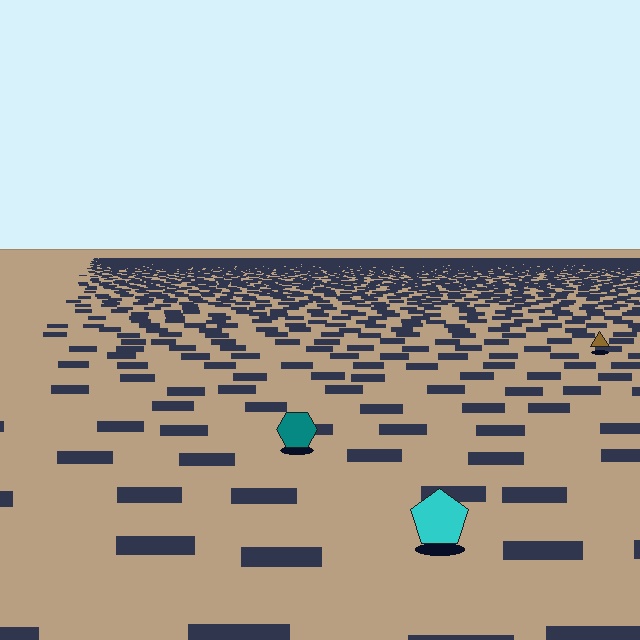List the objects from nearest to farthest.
From nearest to farthest: the cyan pentagon, the teal hexagon, the brown triangle.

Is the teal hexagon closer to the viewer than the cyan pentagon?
No. The cyan pentagon is closer — you can tell from the texture gradient: the ground texture is coarser near it.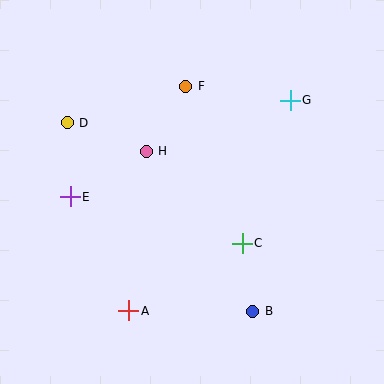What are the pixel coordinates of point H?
Point H is at (146, 151).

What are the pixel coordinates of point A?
Point A is at (129, 311).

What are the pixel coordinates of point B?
Point B is at (253, 311).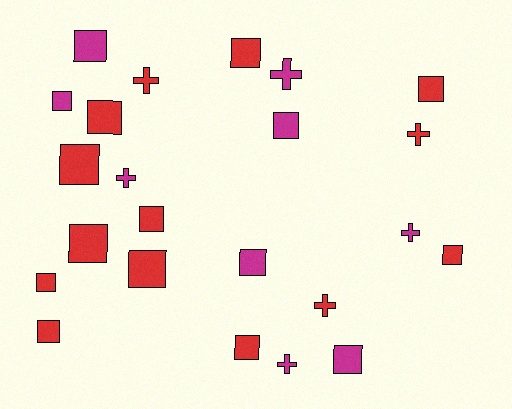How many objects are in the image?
There are 23 objects.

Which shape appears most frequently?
Square, with 16 objects.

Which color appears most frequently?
Red, with 14 objects.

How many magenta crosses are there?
There are 4 magenta crosses.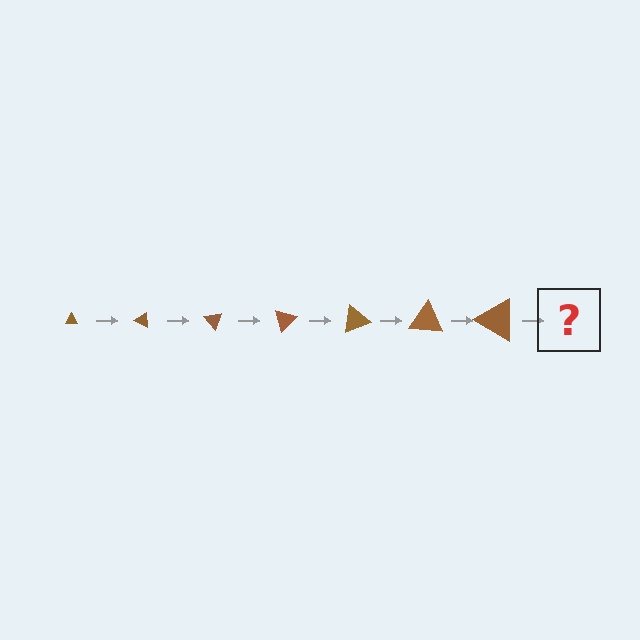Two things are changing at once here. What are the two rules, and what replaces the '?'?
The two rules are that the triangle grows larger each step and it rotates 25 degrees each step. The '?' should be a triangle, larger than the previous one and rotated 175 degrees from the start.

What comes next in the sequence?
The next element should be a triangle, larger than the previous one and rotated 175 degrees from the start.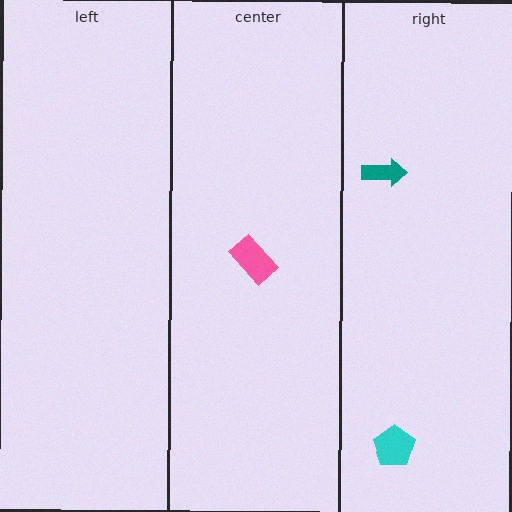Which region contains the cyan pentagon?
The right region.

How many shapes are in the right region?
2.